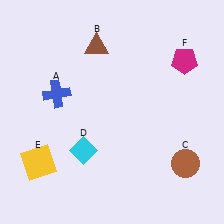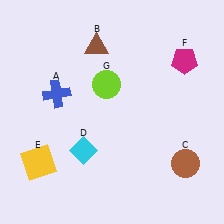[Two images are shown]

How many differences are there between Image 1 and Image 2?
There is 1 difference between the two images.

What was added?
A lime circle (G) was added in Image 2.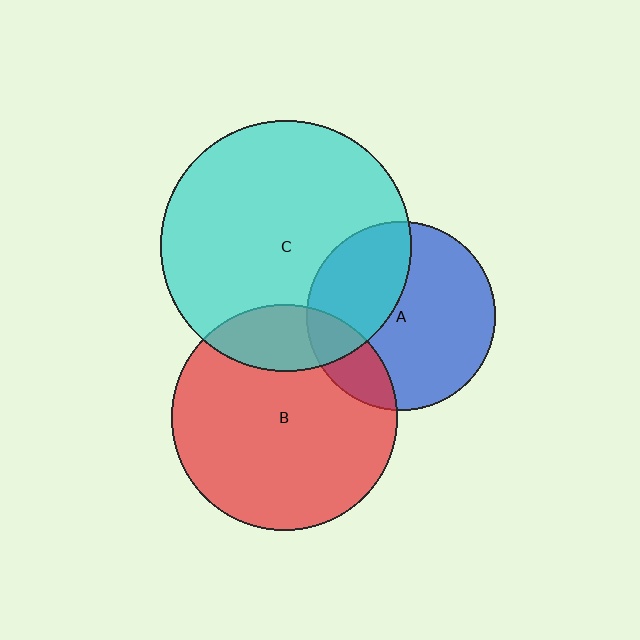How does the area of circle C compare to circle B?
Approximately 1.2 times.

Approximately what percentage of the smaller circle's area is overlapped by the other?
Approximately 20%.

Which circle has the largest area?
Circle C (cyan).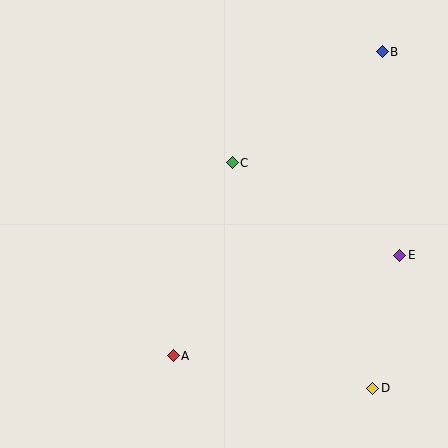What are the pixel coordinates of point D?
Point D is at (373, 388).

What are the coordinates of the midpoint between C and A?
The midpoint between C and A is at (203, 259).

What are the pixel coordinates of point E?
Point E is at (400, 255).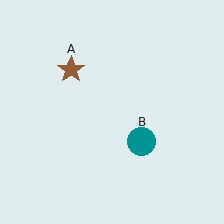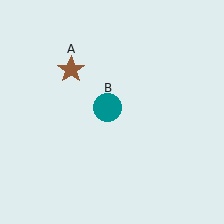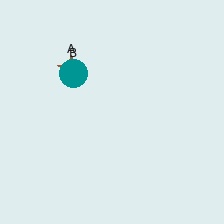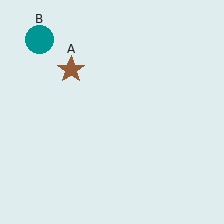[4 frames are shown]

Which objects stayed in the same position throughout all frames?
Brown star (object A) remained stationary.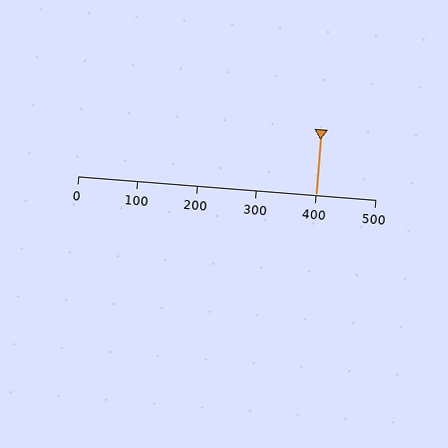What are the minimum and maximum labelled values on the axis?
The axis runs from 0 to 500.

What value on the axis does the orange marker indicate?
The marker indicates approximately 400.